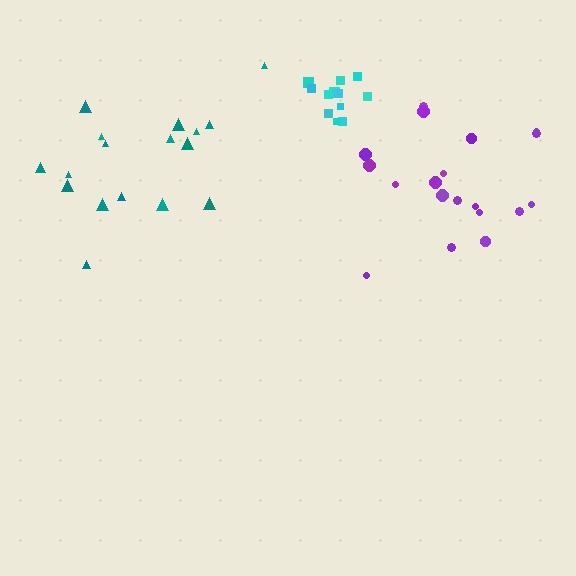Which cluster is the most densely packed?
Cyan.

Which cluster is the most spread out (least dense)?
Teal.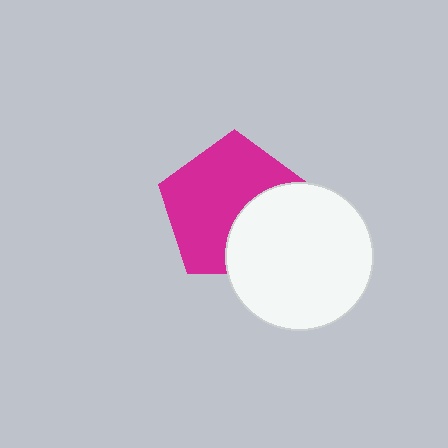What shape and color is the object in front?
The object in front is a white circle.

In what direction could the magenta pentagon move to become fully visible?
The magenta pentagon could move toward the upper-left. That would shift it out from behind the white circle entirely.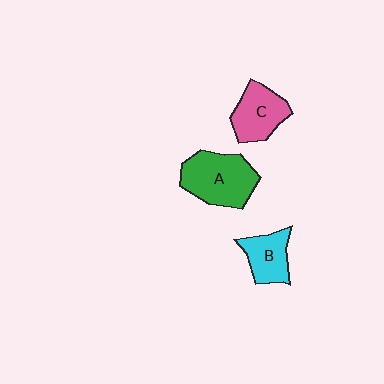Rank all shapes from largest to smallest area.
From largest to smallest: A (green), C (pink), B (cyan).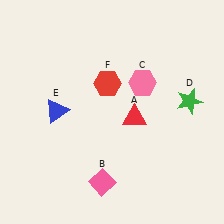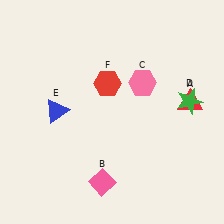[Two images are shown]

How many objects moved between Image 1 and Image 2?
1 object moved between the two images.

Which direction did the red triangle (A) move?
The red triangle (A) moved right.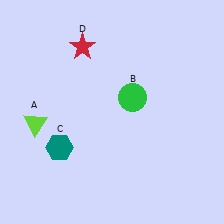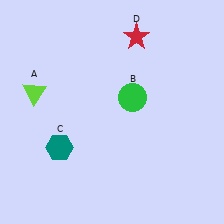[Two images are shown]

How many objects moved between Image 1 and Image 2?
2 objects moved between the two images.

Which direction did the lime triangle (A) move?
The lime triangle (A) moved up.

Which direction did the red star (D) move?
The red star (D) moved right.